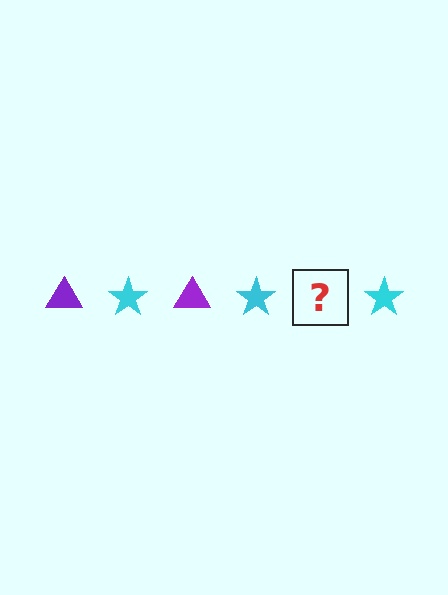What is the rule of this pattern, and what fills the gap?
The rule is that the pattern alternates between purple triangle and cyan star. The gap should be filled with a purple triangle.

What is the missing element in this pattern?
The missing element is a purple triangle.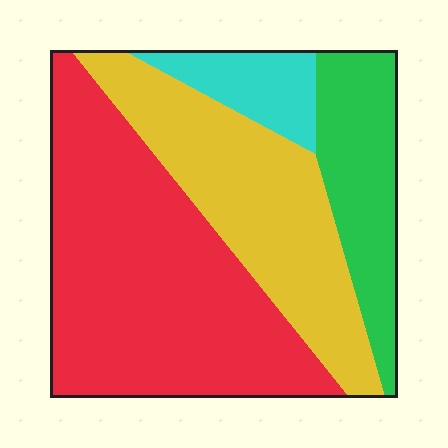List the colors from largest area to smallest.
From largest to smallest: red, yellow, green, cyan.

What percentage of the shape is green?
Green takes up about one sixth (1/6) of the shape.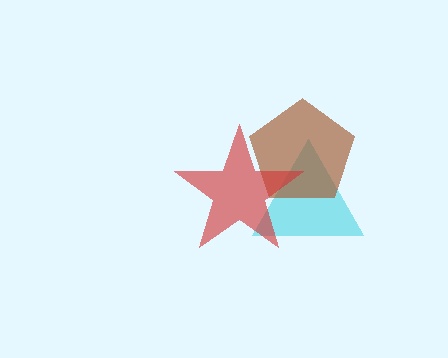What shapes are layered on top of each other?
The layered shapes are: a cyan triangle, a brown pentagon, a red star.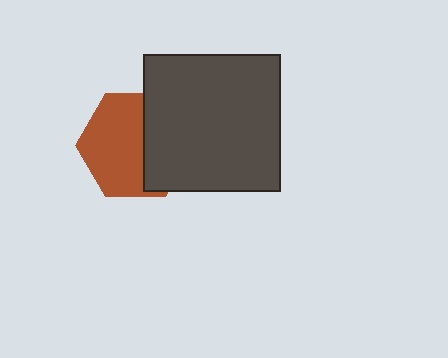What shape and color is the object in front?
The object in front is a dark gray square.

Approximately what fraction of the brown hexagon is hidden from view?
Roughly 39% of the brown hexagon is hidden behind the dark gray square.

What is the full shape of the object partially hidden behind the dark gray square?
The partially hidden object is a brown hexagon.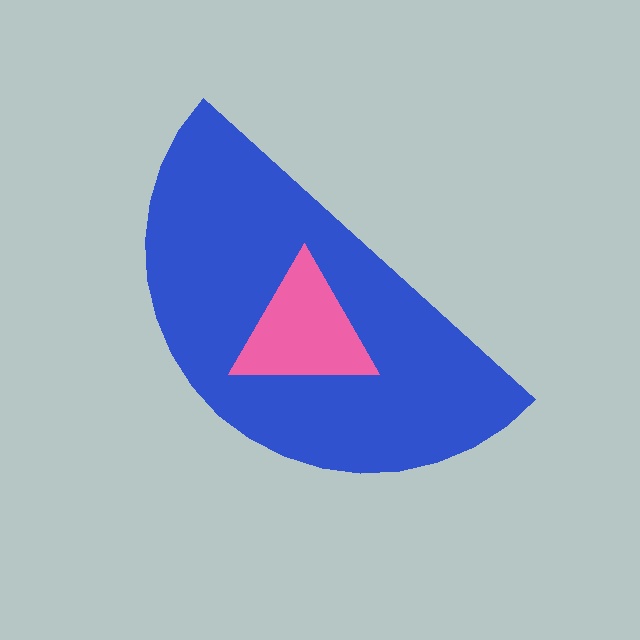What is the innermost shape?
The pink triangle.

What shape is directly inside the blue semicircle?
The pink triangle.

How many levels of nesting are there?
2.